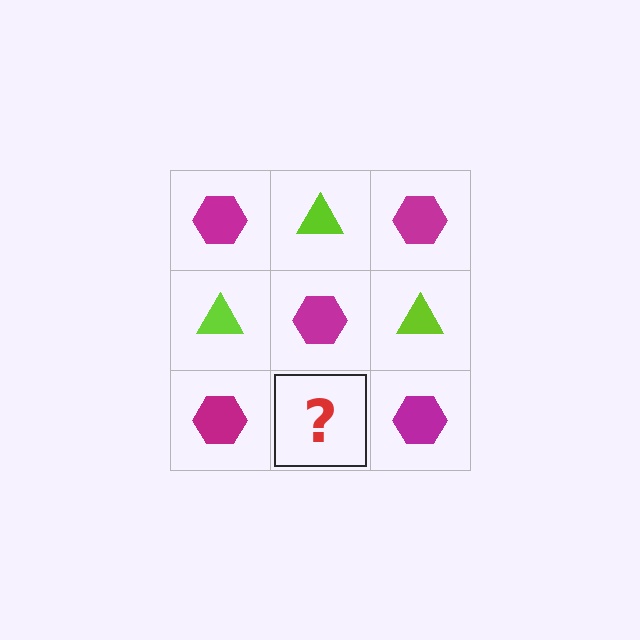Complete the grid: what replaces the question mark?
The question mark should be replaced with a lime triangle.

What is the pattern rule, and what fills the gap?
The rule is that it alternates magenta hexagon and lime triangle in a checkerboard pattern. The gap should be filled with a lime triangle.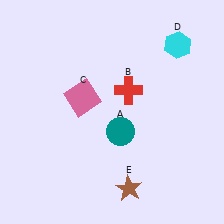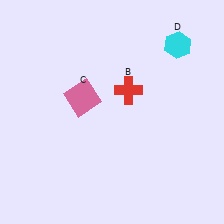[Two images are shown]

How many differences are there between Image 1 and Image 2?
There are 2 differences between the two images.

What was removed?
The teal circle (A), the brown star (E) were removed in Image 2.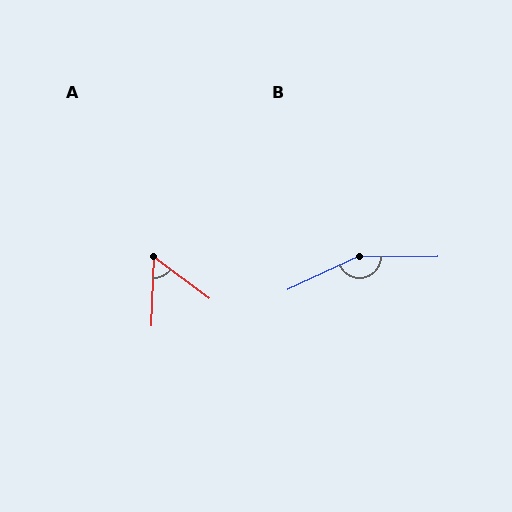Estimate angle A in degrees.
Approximately 55 degrees.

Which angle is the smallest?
A, at approximately 55 degrees.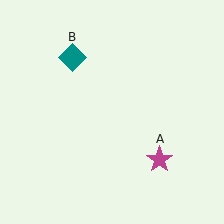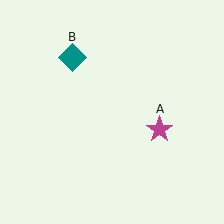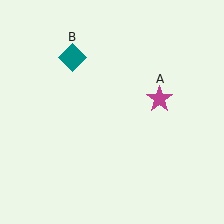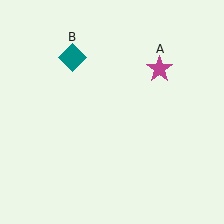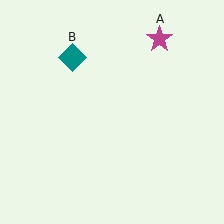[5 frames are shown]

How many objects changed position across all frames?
1 object changed position: magenta star (object A).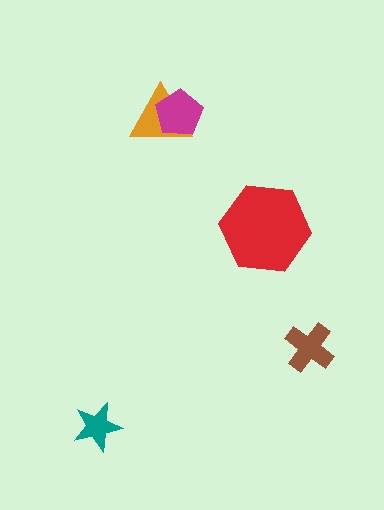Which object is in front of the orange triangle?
The magenta pentagon is in front of the orange triangle.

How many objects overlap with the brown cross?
0 objects overlap with the brown cross.